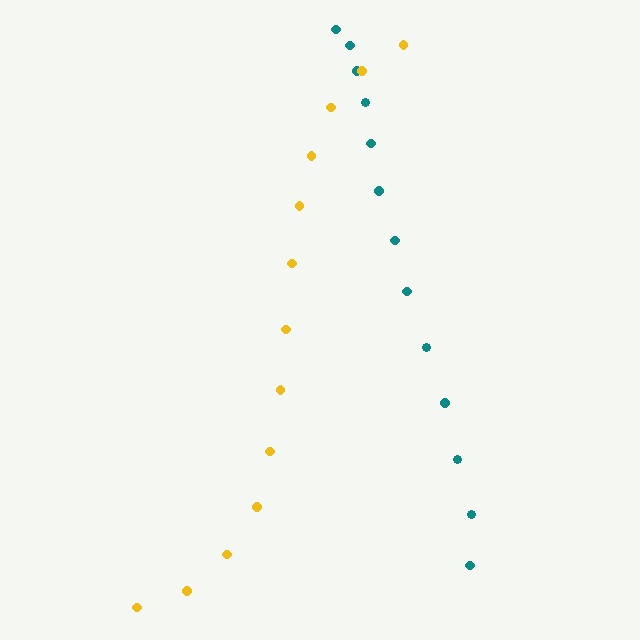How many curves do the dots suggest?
There are 2 distinct paths.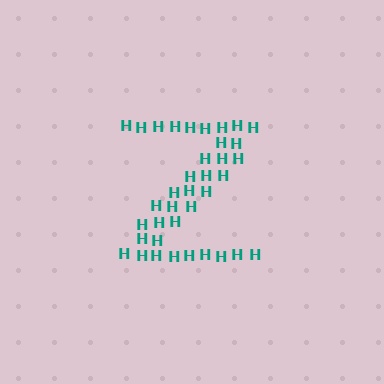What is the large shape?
The large shape is the letter Z.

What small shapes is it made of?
It is made of small letter H's.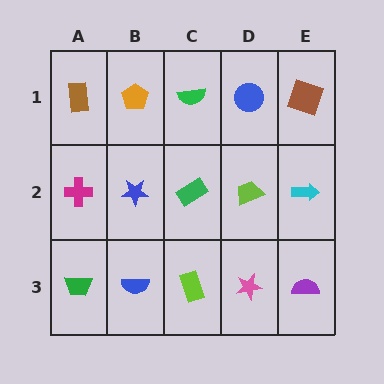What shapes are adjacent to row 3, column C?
A green rectangle (row 2, column C), a blue semicircle (row 3, column B), a pink star (row 3, column D).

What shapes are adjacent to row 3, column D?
A lime trapezoid (row 2, column D), a lime rectangle (row 3, column C), a purple semicircle (row 3, column E).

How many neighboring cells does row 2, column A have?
3.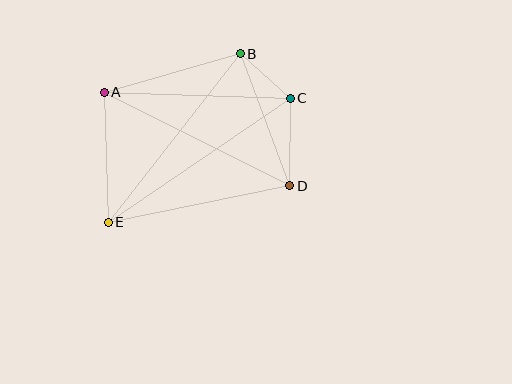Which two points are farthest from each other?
Points C and E are farthest from each other.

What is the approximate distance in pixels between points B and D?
The distance between B and D is approximately 141 pixels.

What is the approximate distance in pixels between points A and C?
The distance between A and C is approximately 186 pixels.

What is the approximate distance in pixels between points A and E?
The distance between A and E is approximately 130 pixels.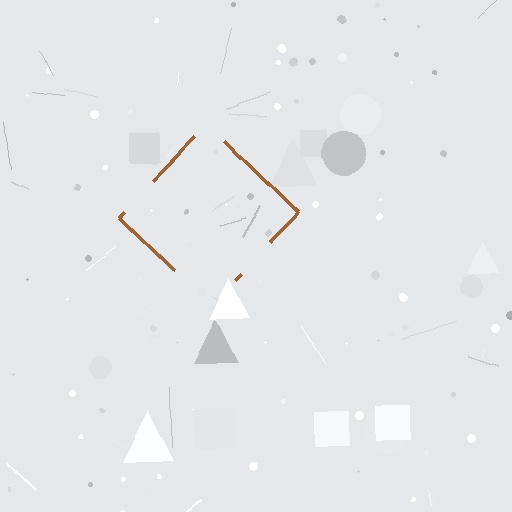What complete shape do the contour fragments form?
The contour fragments form a diamond.